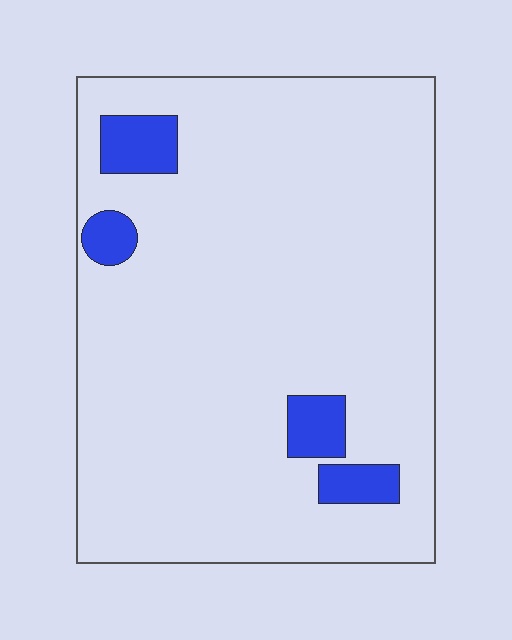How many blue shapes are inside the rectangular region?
4.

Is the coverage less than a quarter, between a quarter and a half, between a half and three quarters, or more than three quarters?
Less than a quarter.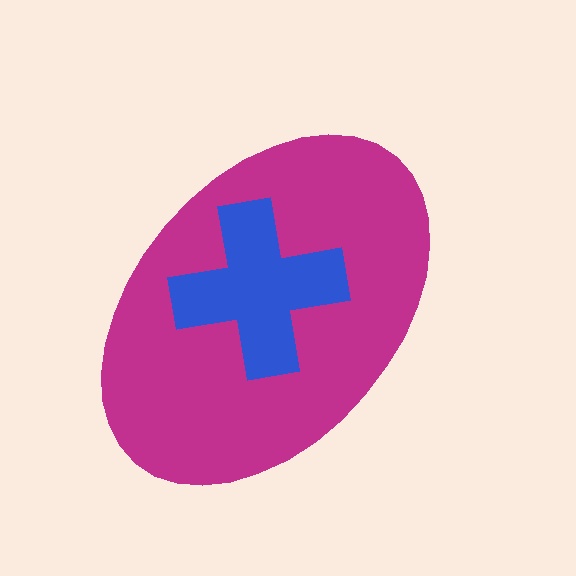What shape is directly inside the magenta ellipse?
The blue cross.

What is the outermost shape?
The magenta ellipse.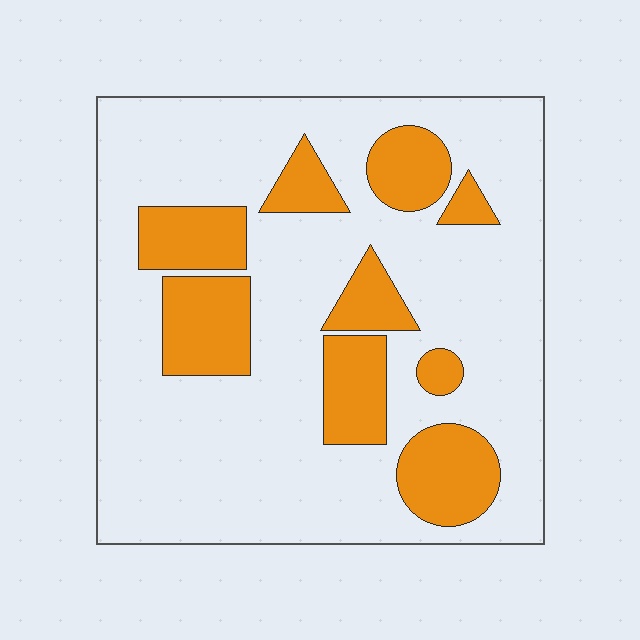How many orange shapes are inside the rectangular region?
9.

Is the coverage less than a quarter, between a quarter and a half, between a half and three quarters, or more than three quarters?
Less than a quarter.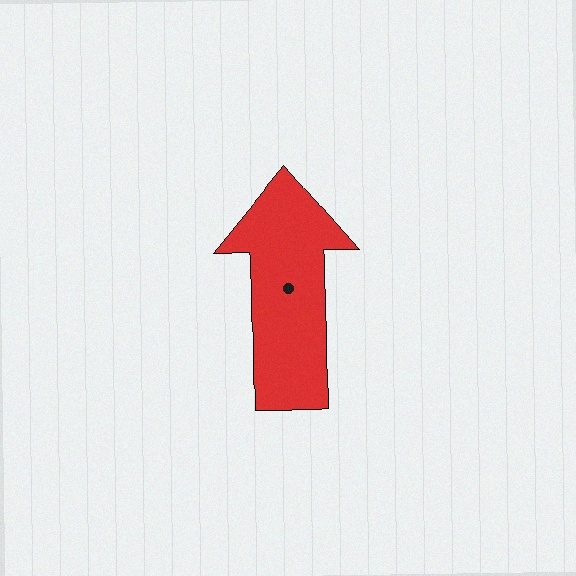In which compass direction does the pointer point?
North.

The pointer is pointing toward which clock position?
Roughly 12 o'clock.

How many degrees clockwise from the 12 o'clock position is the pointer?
Approximately 359 degrees.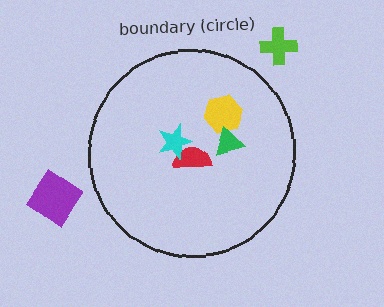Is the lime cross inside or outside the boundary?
Outside.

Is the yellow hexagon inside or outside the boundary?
Inside.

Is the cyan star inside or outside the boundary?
Inside.